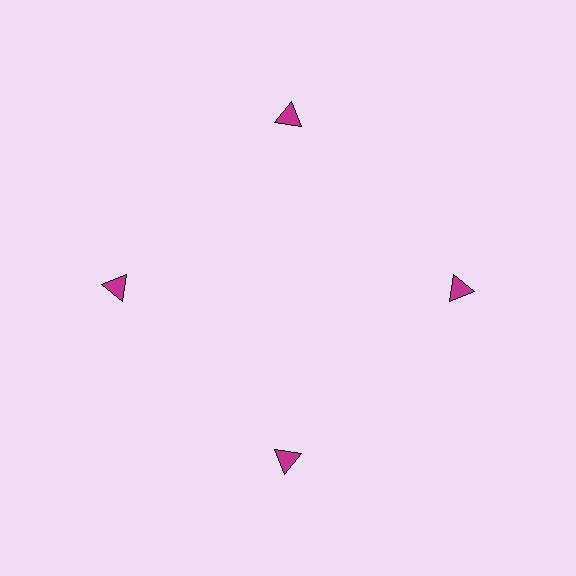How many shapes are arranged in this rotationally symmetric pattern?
There are 4 shapes, arranged in 4 groups of 1.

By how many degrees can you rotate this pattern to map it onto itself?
The pattern maps onto itself every 90 degrees of rotation.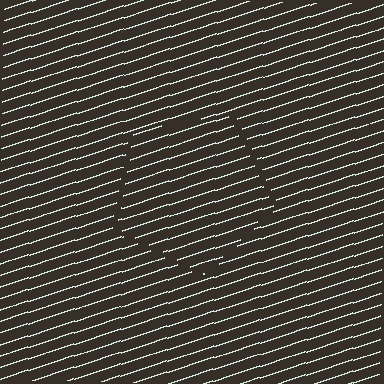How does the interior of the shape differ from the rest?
The interior of the shape contains the same grating, shifted by half a period — the contour is defined by the phase discontinuity where line-ends from the inner and outer gratings abut.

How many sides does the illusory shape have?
5 sides — the line-ends trace a pentagon.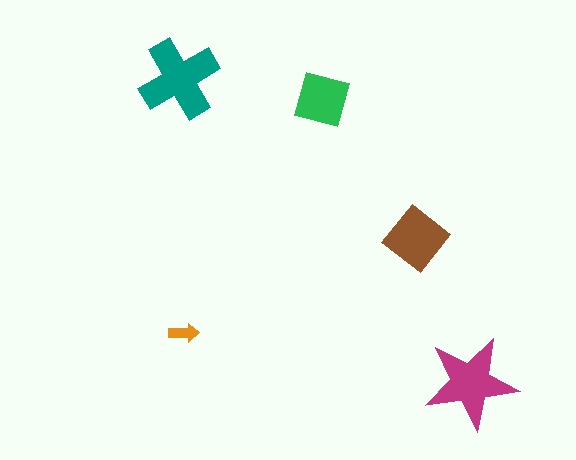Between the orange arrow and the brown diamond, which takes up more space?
The brown diamond.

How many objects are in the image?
There are 5 objects in the image.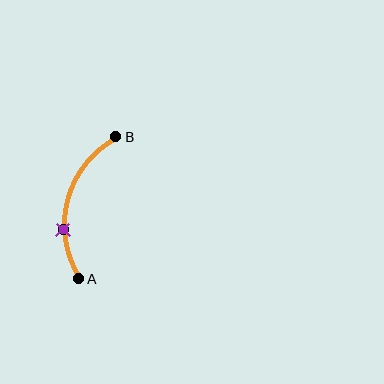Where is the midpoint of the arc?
The arc midpoint is the point on the curve farthest from the straight line joining A and B. It sits to the left of that line.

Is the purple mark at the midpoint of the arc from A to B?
No. The purple mark lies on the arc but is closer to endpoint A. The arc midpoint would be at the point on the curve equidistant along the arc from both A and B.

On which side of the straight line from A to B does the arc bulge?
The arc bulges to the left of the straight line connecting A and B.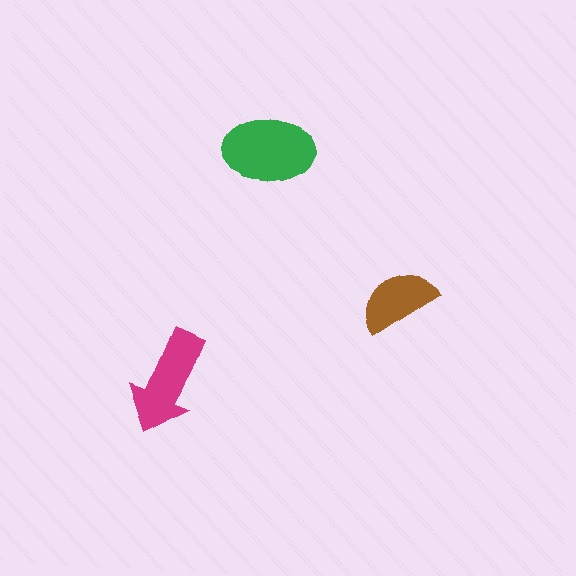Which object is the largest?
The green ellipse.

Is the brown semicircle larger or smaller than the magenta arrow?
Smaller.